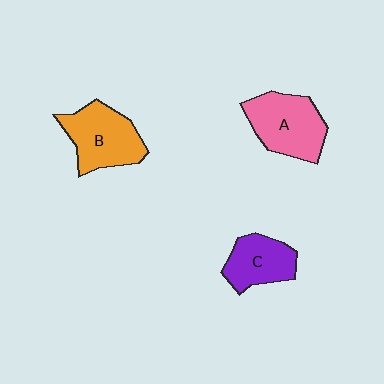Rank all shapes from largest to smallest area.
From largest to smallest: A (pink), B (orange), C (purple).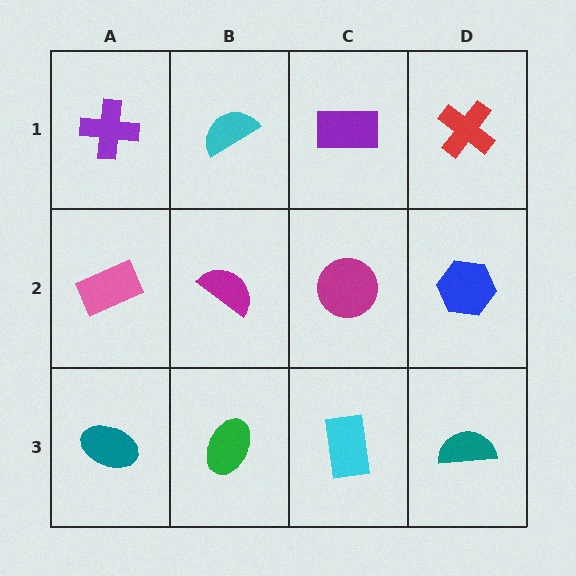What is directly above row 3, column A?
A pink rectangle.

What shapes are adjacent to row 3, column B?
A magenta semicircle (row 2, column B), a teal ellipse (row 3, column A), a cyan rectangle (row 3, column C).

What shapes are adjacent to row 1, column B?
A magenta semicircle (row 2, column B), a purple cross (row 1, column A), a purple rectangle (row 1, column C).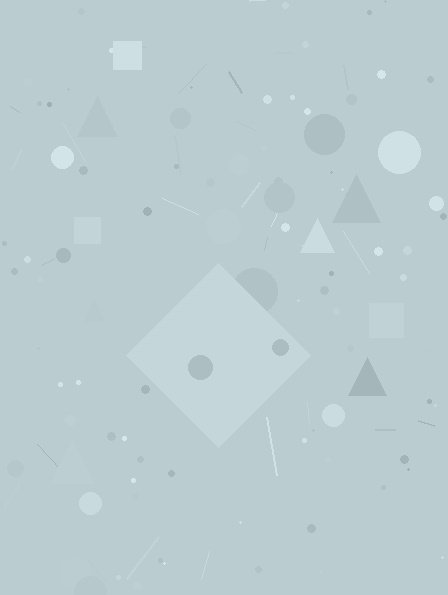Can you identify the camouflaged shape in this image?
The camouflaged shape is a diamond.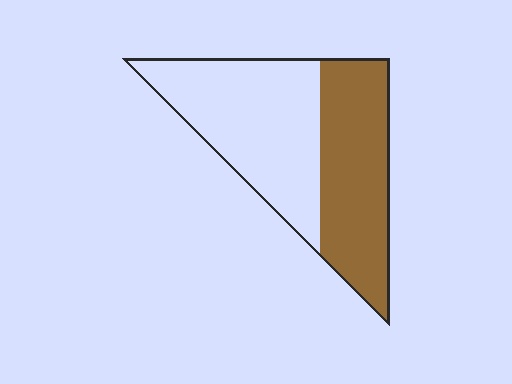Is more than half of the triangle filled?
No.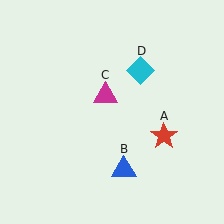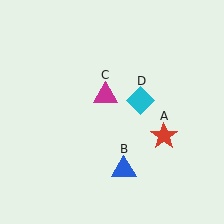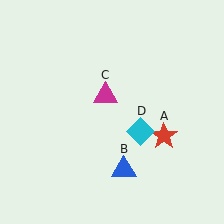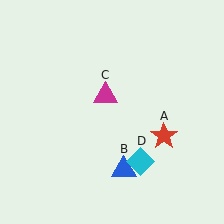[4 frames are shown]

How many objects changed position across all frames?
1 object changed position: cyan diamond (object D).